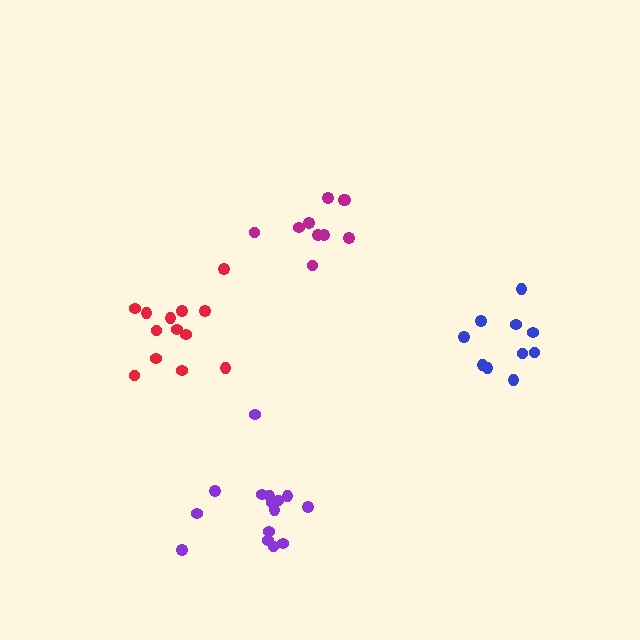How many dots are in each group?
Group 1: 15 dots, Group 2: 10 dots, Group 3: 13 dots, Group 4: 10 dots (48 total).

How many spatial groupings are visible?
There are 4 spatial groupings.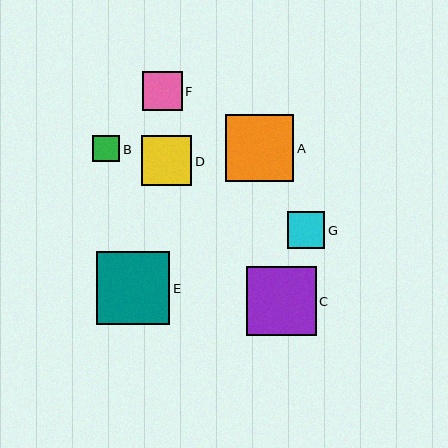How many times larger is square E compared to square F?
Square E is approximately 1.9 times the size of square F.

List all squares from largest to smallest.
From largest to smallest: E, C, A, D, F, G, B.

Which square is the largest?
Square E is the largest with a size of approximately 74 pixels.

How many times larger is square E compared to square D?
Square E is approximately 1.5 times the size of square D.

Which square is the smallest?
Square B is the smallest with a size of approximately 27 pixels.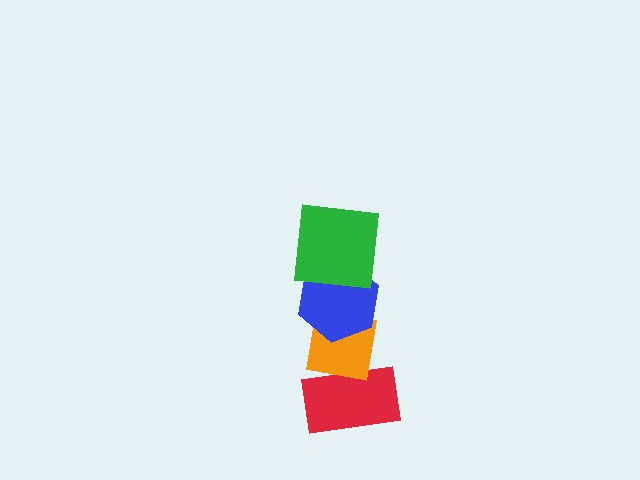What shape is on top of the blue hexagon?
The green square is on top of the blue hexagon.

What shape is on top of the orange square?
The blue hexagon is on top of the orange square.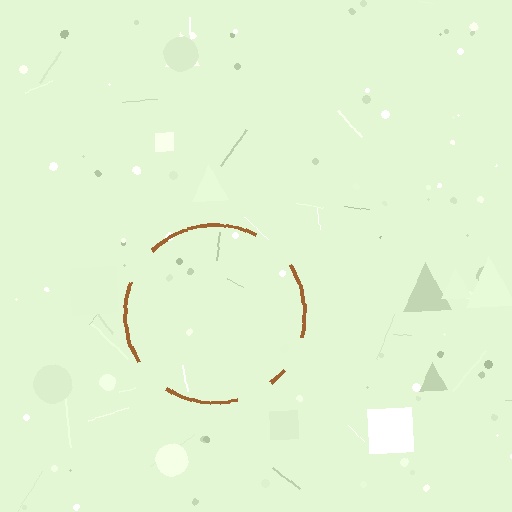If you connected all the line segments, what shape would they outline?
They would outline a circle.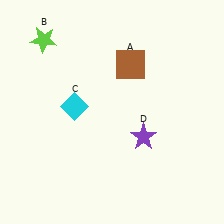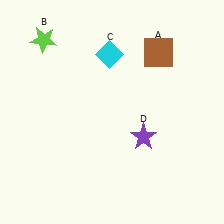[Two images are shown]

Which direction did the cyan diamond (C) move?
The cyan diamond (C) moved up.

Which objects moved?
The objects that moved are: the brown square (A), the cyan diamond (C).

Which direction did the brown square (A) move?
The brown square (A) moved right.